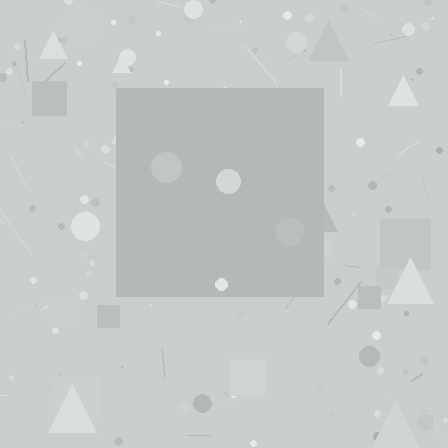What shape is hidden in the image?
A square is hidden in the image.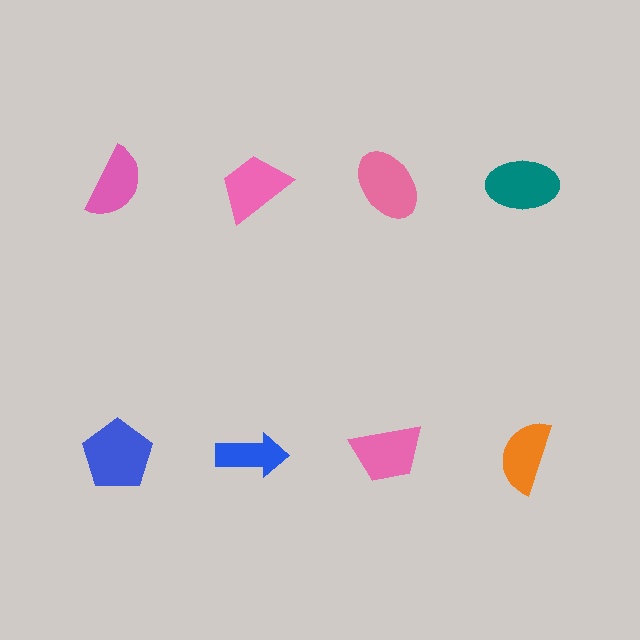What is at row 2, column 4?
An orange semicircle.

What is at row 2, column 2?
A blue arrow.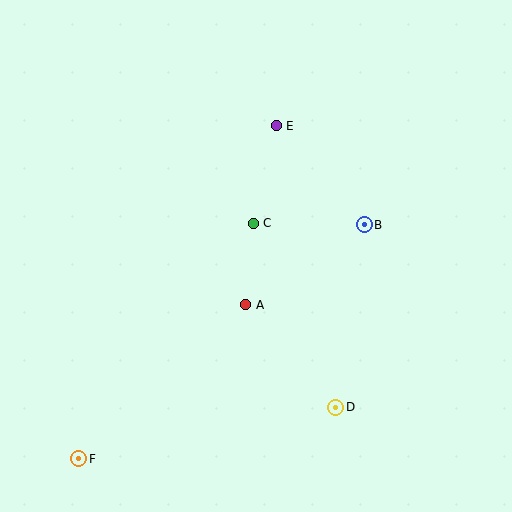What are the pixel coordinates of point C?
Point C is at (253, 223).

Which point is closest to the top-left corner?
Point E is closest to the top-left corner.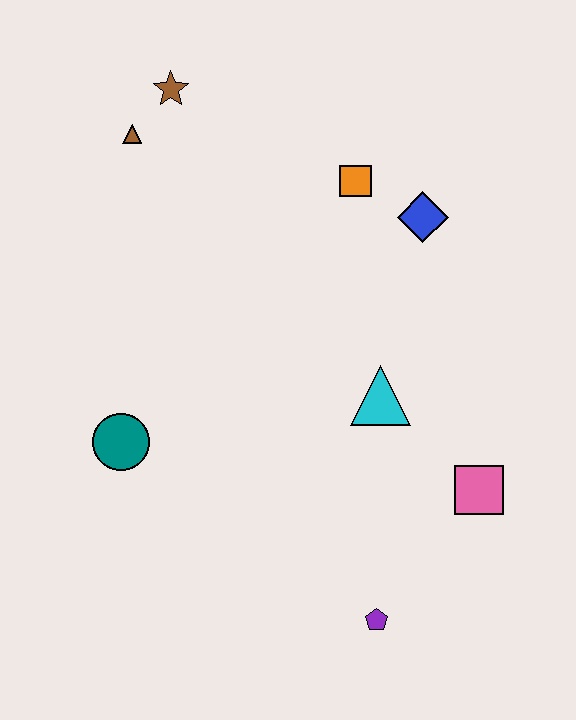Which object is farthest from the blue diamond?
The purple pentagon is farthest from the blue diamond.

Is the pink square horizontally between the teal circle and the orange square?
No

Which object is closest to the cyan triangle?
The pink square is closest to the cyan triangle.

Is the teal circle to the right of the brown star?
No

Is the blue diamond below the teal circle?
No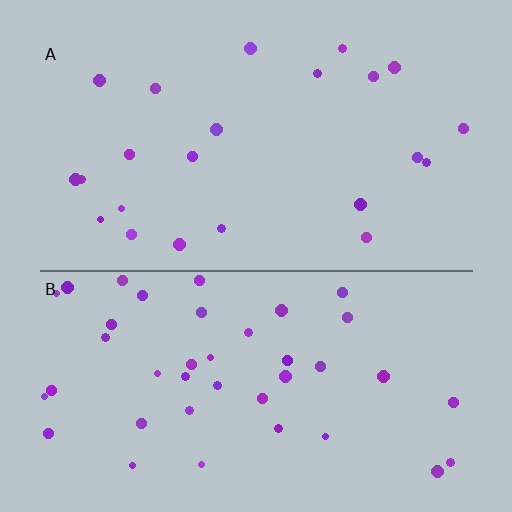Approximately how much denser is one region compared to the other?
Approximately 1.8× — region B over region A.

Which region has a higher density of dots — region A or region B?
B (the bottom).